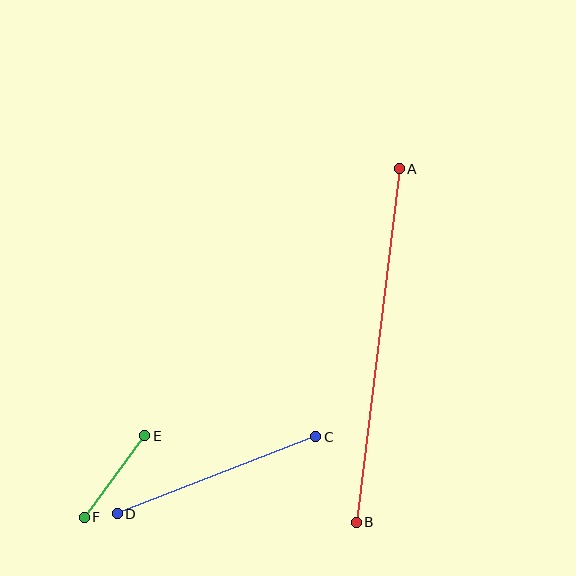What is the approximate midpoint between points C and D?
The midpoint is at approximately (217, 475) pixels.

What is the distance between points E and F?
The distance is approximately 102 pixels.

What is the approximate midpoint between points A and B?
The midpoint is at approximately (378, 345) pixels.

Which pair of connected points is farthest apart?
Points A and B are farthest apart.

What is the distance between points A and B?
The distance is approximately 356 pixels.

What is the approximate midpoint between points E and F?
The midpoint is at approximately (114, 476) pixels.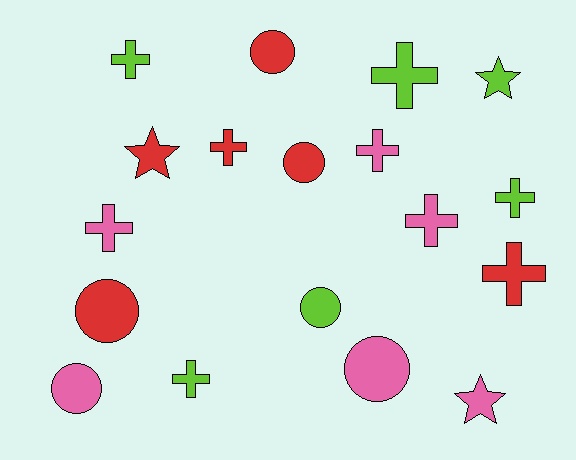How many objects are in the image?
There are 18 objects.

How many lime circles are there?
There is 1 lime circle.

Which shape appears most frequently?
Cross, with 9 objects.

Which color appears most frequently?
Lime, with 6 objects.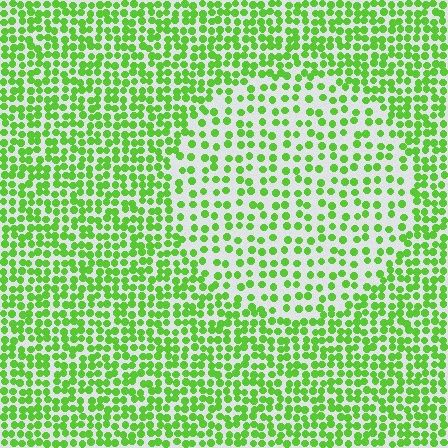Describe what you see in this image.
The image contains small lime elements arranged at two different densities. A circle-shaped region is visible where the elements are less densely packed than the surrounding area.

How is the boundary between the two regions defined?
The boundary is defined by a change in element density (approximately 1.8x ratio). All elements are the same color, size, and shape.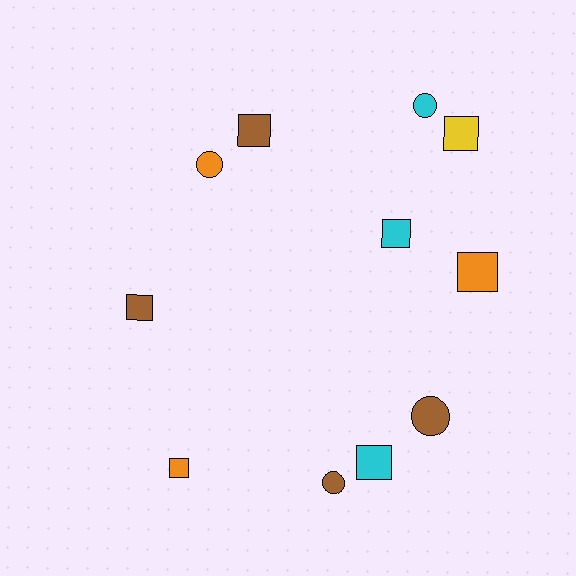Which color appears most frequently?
Brown, with 4 objects.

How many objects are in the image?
There are 11 objects.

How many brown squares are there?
There are 2 brown squares.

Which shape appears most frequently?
Square, with 7 objects.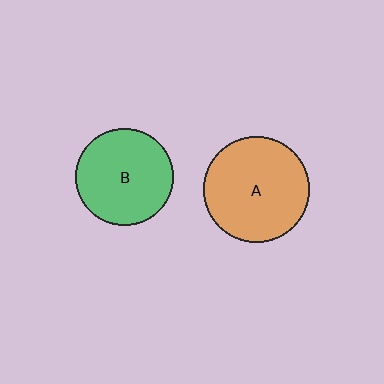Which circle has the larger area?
Circle A (orange).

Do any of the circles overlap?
No, none of the circles overlap.